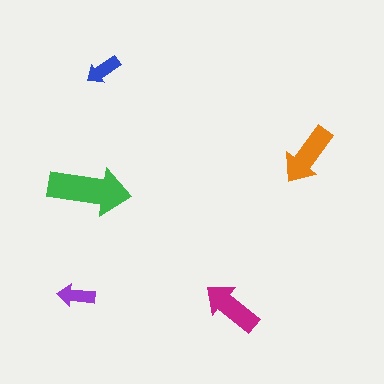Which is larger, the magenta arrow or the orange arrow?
The orange one.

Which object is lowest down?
The magenta arrow is bottommost.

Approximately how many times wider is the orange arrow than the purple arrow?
About 1.5 times wider.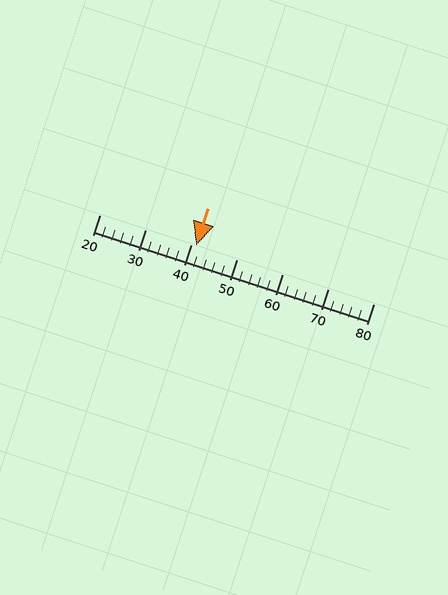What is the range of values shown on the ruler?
The ruler shows values from 20 to 80.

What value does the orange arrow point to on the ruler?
The orange arrow points to approximately 41.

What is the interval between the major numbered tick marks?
The major tick marks are spaced 10 units apart.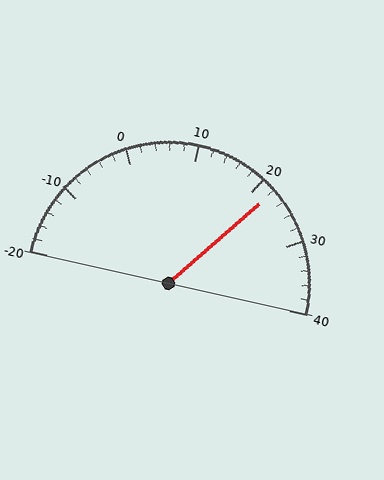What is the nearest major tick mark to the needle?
The nearest major tick mark is 20.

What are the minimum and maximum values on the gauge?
The gauge ranges from -20 to 40.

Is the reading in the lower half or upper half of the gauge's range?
The reading is in the upper half of the range (-20 to 40).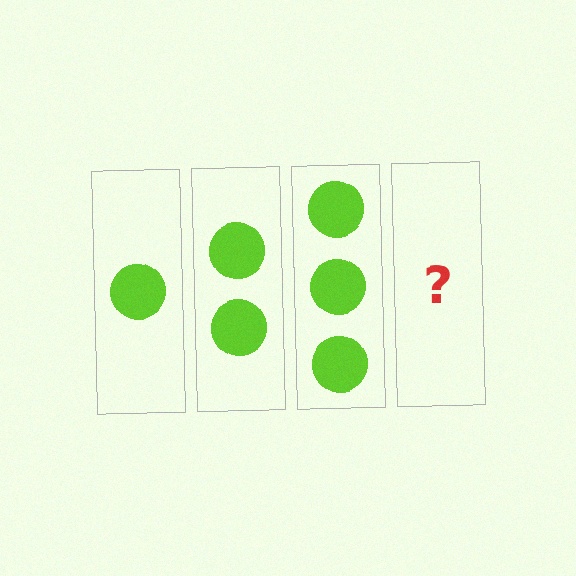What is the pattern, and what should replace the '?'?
The pattern is that each step adds one more circle. The '?' should be 4 circles.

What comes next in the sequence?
The next element should be 4 circles.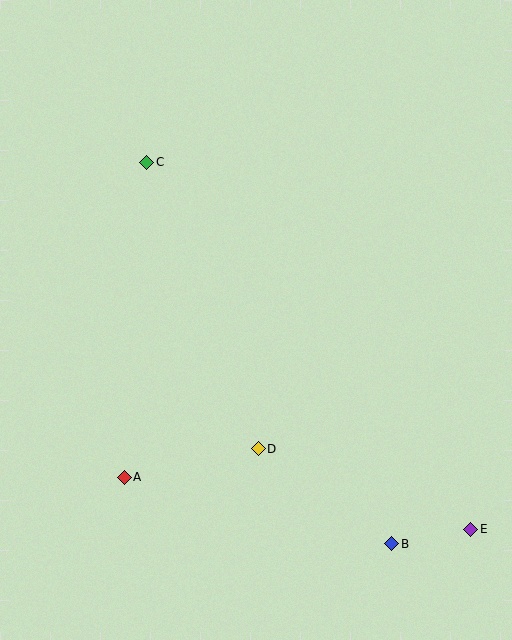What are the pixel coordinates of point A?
Point A is at (124, 477).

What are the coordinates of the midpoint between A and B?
The midpoint between A and B is at (258, 511).